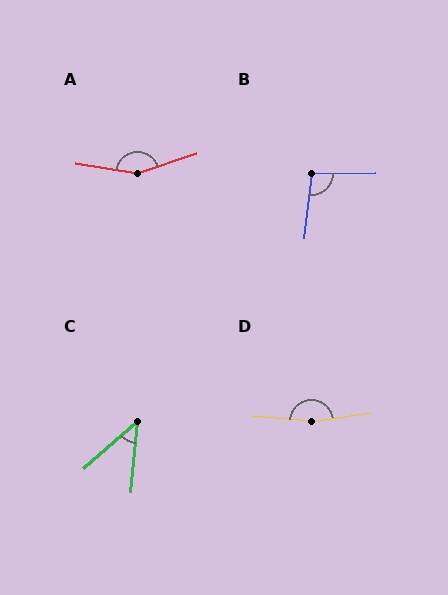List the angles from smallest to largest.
C (43°), B (98°), A (151°), D (168°).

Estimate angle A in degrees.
Approximately 151 degrees.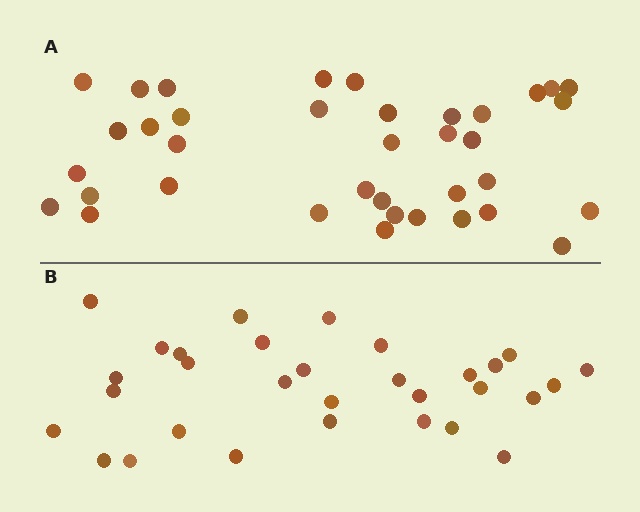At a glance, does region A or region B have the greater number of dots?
Region A (the top region) has more dots.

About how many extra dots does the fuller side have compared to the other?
Region A has about 6 more dots than region B.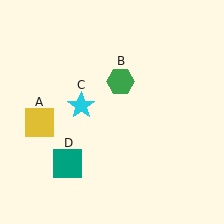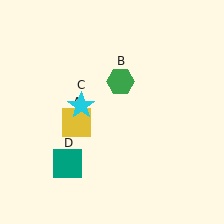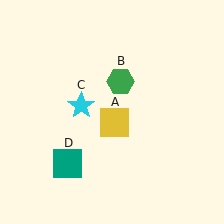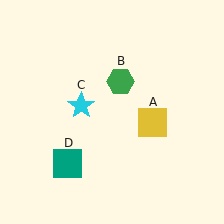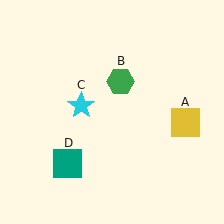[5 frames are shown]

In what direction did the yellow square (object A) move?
The yellow square (object A) moved right.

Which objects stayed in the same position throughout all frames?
Green hexagon (object B) and cyan star (object C) and teal square (object D) remained stationary.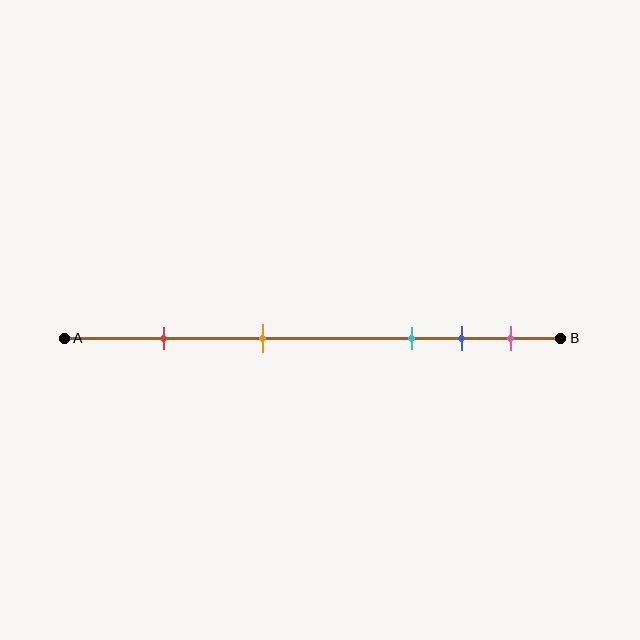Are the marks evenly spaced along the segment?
No, the marks are not evenly spaced.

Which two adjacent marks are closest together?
The blue and pink marks are the closest adjacent pair.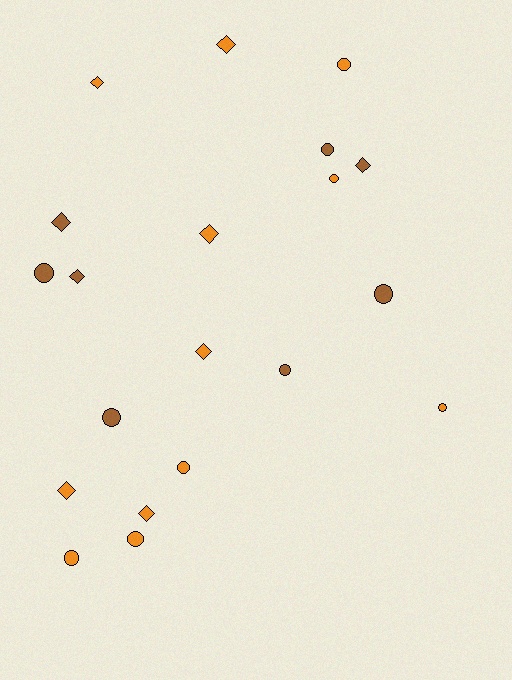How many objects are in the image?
There are 20 objects.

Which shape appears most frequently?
Circle, with 11 objects.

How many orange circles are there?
There are 6 orange circles.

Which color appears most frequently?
Orange, with 12 objects.